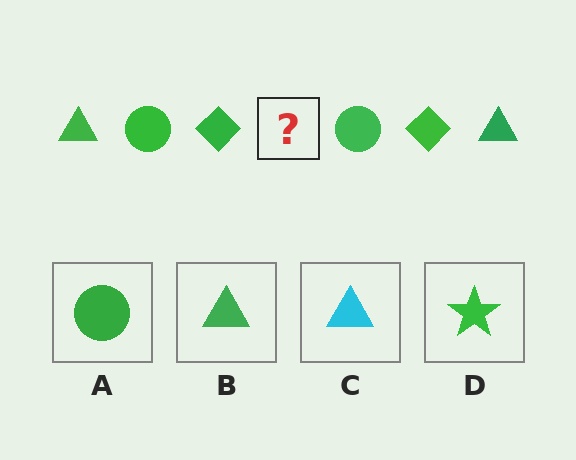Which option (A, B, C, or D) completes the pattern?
B.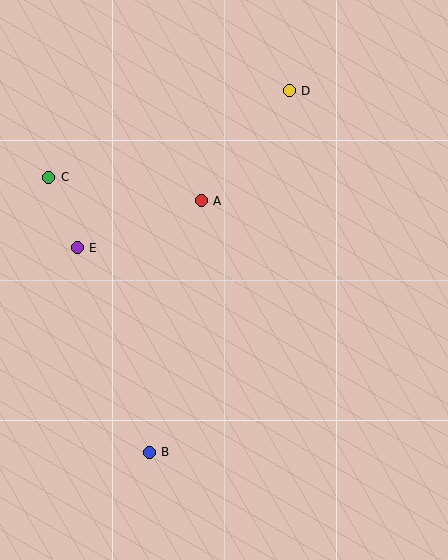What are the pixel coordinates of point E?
Point E is at (77, 248).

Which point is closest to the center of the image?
Point A at (201, 201) is closest to the center.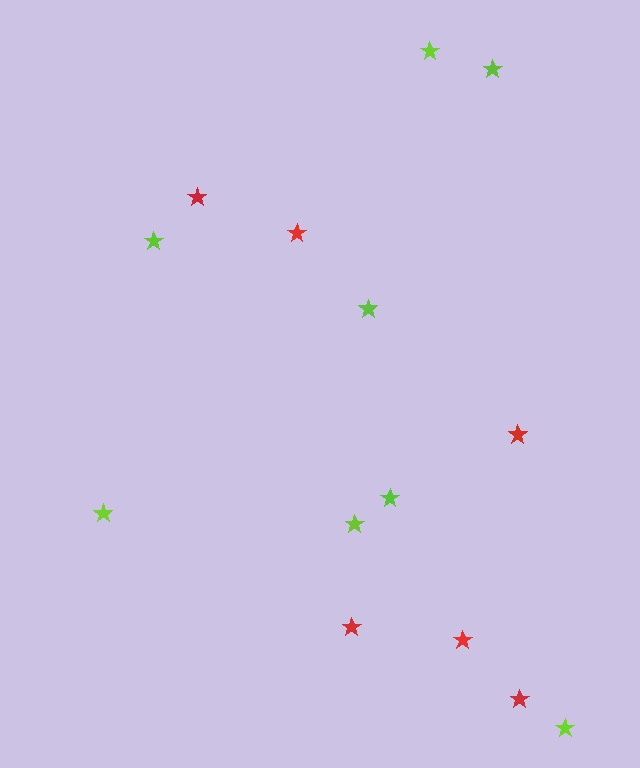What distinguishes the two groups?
There are 2 groups: one group of red stars (6) and one group of lime stars (8).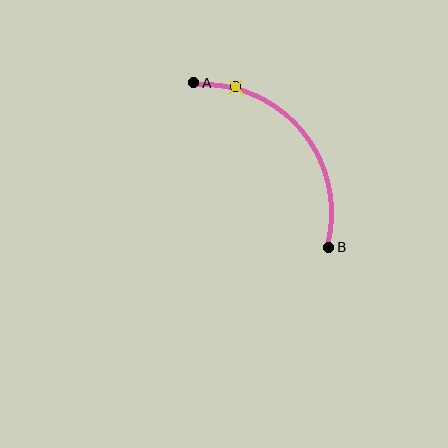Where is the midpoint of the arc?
The arc midpoint is the point on the curve farthest from the straight line joining A and B. It sits above and to the right of that line.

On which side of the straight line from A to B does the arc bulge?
The arc bulges above and to the right of the straight line connecting A and B.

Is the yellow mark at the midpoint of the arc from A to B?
No. The yellow mark lies on the arc but is closer to endpoint A. The arc midpoint would be at the point on the curve equidistant along the arc from both A and B.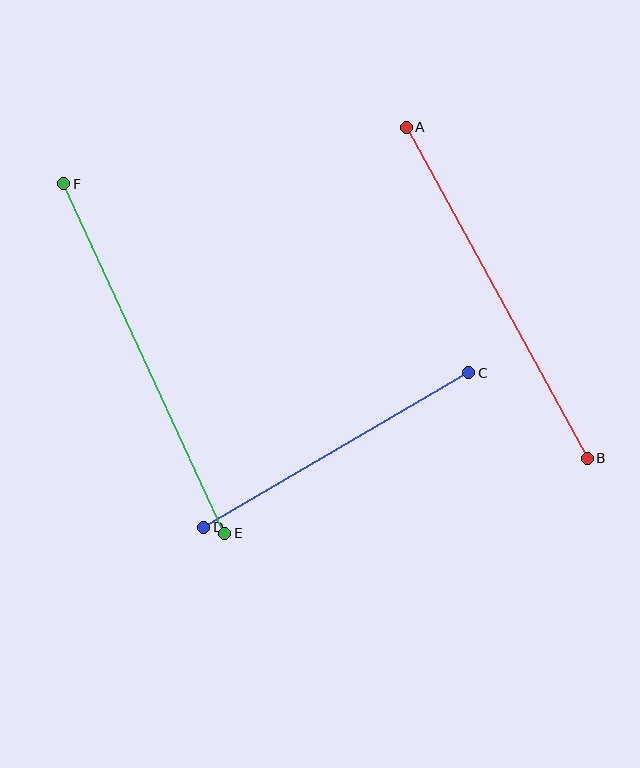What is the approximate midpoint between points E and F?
The midpoint is at approximately (144, 359) pixels.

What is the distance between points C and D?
The distance is approximately 307 pixels.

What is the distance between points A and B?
The distance is approximately 377 pixels.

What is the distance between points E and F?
The distance is approximately 385 pixels.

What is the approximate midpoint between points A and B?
The midpoint is at approximately (497, 293) pixels.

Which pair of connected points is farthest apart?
Points E and F are farthest apart.